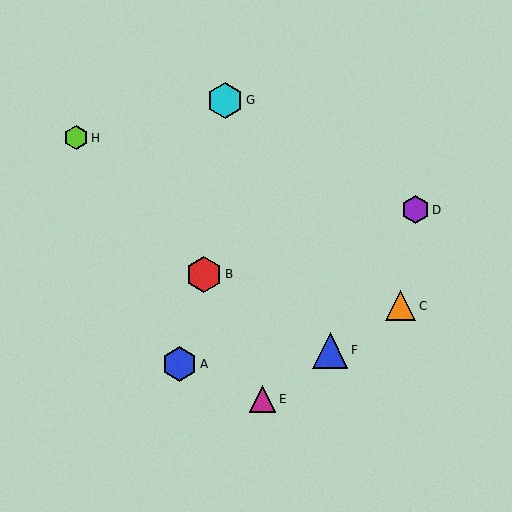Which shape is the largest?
The red hexagon (labeled B) is the largest.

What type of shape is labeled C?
Shape C is an orange triangle.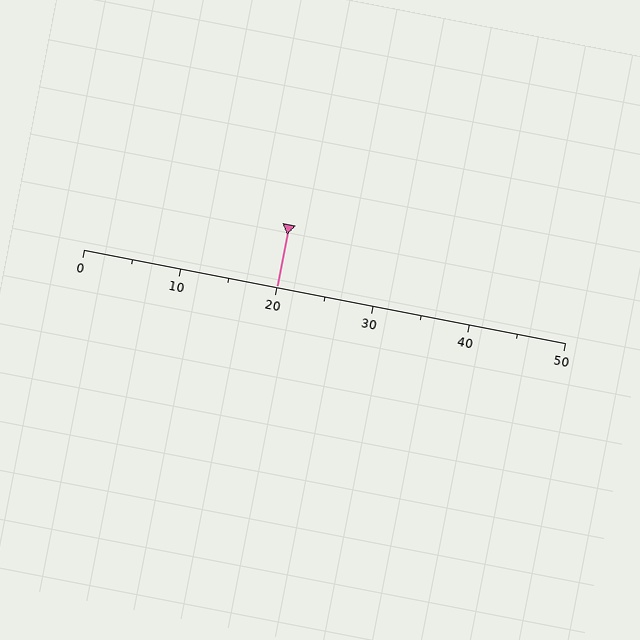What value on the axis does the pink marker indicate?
The marker indicates approximately 20.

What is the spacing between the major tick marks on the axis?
The major ticks are spaced 10 apart.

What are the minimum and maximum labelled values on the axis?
The axis runs from 0 to 50.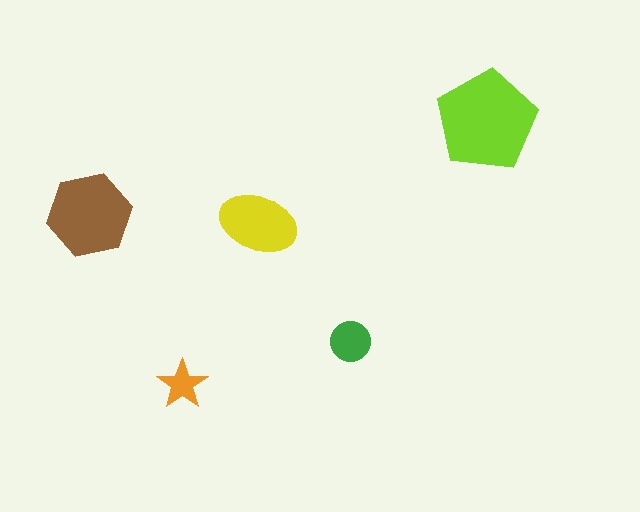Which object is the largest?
The lime pentagon.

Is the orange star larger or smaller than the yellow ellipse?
Smaller.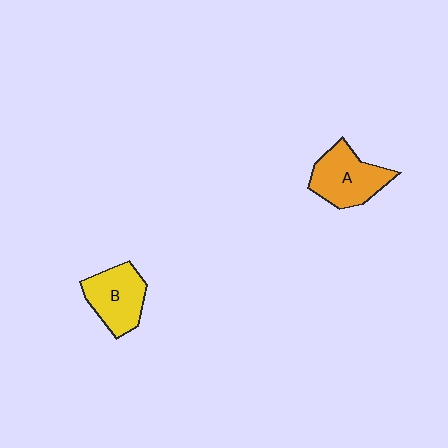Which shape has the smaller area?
Shape B (yellow).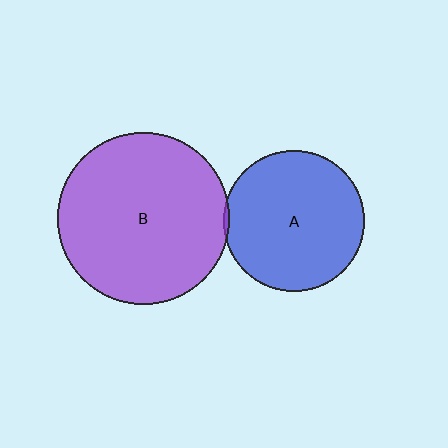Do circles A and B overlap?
Yes.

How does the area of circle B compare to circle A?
Approximately 1.5 times.